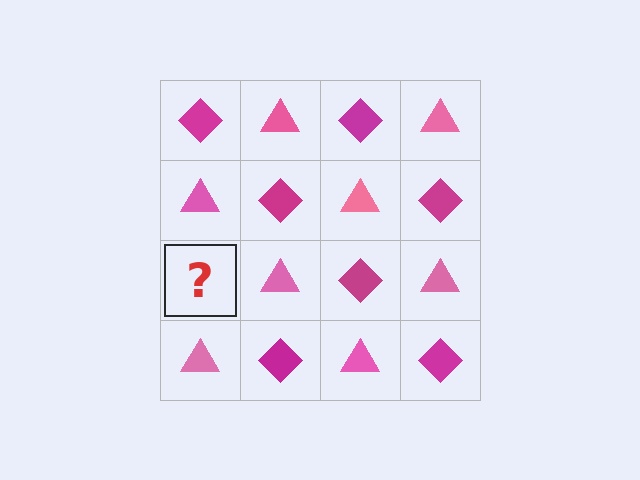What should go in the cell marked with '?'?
The missing cell should contain a magenta diamond.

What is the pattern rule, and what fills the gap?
The rule is that it alternates magenta diamond and pink triangle in a checkerboard pattern. The gap should be filled with a magenta diamond.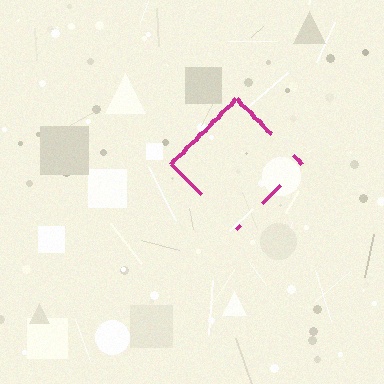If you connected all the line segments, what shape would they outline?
They would outline a diamond.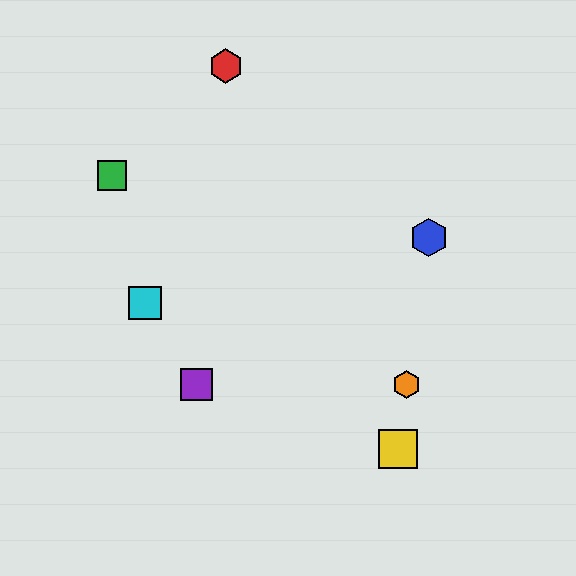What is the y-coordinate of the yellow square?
The yellow square is at y≈449.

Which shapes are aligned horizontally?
The purple square, the orange hexagon are aligned horizontally.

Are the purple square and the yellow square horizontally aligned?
No, the purple square is at y≈384 and the yellow square is at y≈449.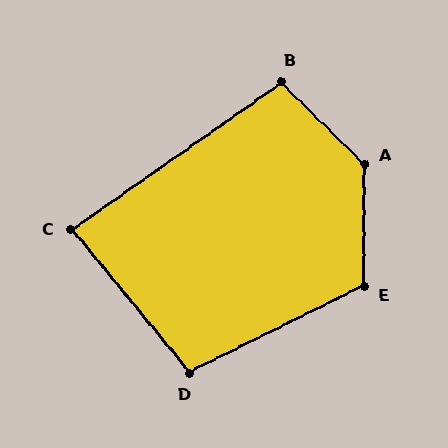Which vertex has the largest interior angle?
A, at approximately 134 degrees.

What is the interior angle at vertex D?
Approximately 103 degrees (obtuse).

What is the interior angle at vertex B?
Approximately 101 degrees (obtuse).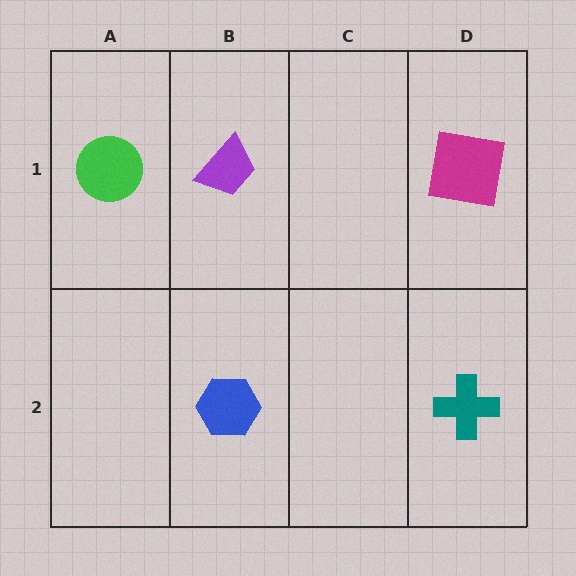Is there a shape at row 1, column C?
No, that cell is empty.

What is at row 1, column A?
A green circle.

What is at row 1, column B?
A purple trapezoid.